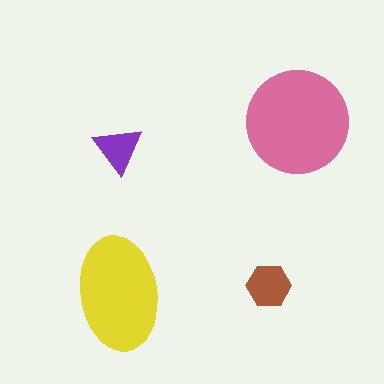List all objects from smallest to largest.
The purple triangle, the brown hexagon, the yellow ellipse, the pink circle.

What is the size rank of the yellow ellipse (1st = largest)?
2nd.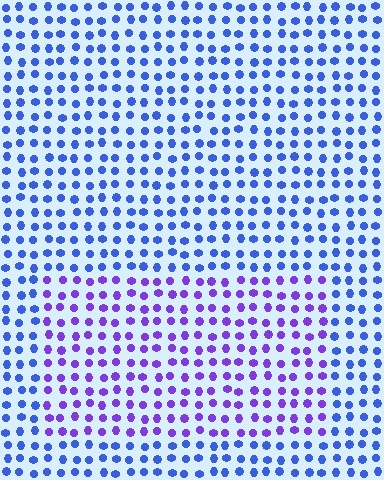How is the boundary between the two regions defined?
The boundary is defined purely by a slight shift in hue (about 40 degrees). Spacing, size, and orientation are identical on both sides.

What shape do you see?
I see a rectangle.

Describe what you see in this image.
The image is filled with small blue elements in a uniform arrangement. A rectangle-shaped region is visible where the elements are tinted to a slightly different hue, forming a subtle color boundary.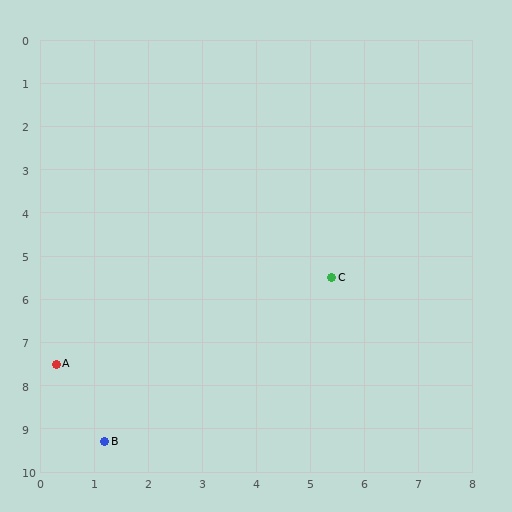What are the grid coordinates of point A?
Point A is at approximately (0.3, 7.5).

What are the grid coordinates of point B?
Point B is at approximately (1.2, 9.3).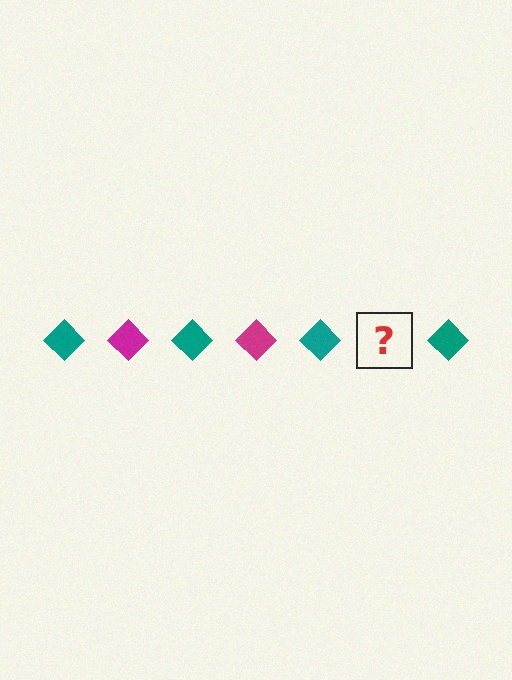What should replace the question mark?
The question mark should be replaced with a magenta diamond.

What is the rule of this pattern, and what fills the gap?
The rule is that the pattern cycles through teal, magenta diamonds. The gap should be filled with a magenta diamond.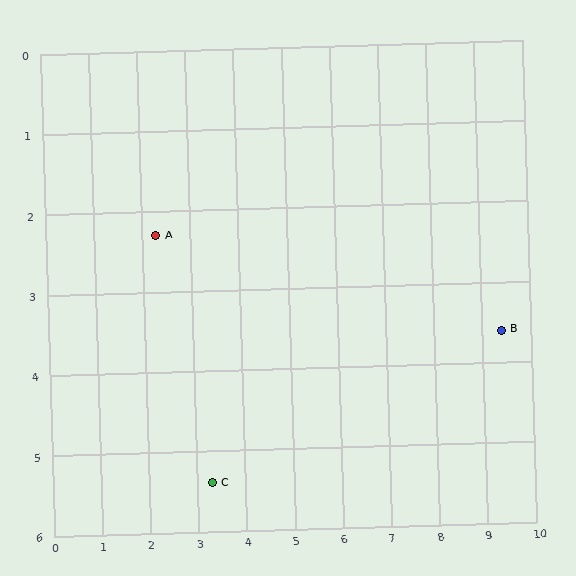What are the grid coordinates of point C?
Point C is at approximately (3.3, 5.4).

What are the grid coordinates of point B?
Point B is at approximately (9.4, 3.6).